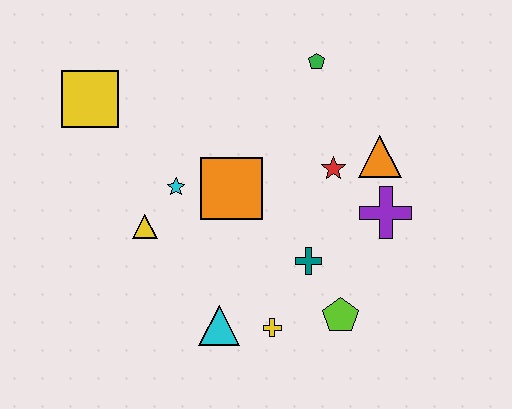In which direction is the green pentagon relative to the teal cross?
The green pentagon is above the teal cross.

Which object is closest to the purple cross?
The orange triangle is closest to the purple cross.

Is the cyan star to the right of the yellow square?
Yes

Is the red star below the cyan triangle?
No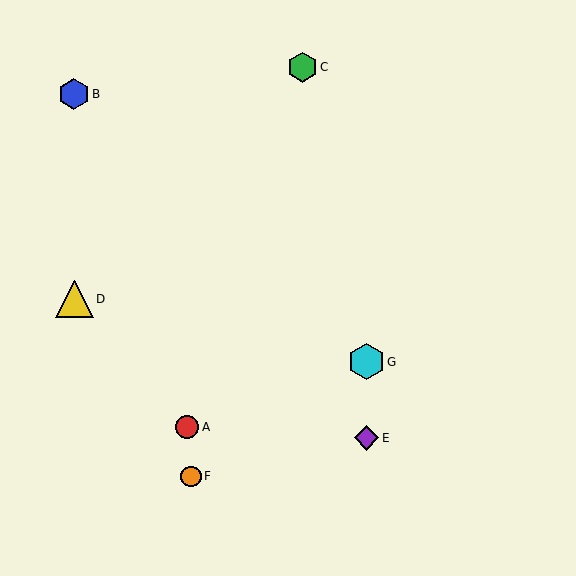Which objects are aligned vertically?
Objects E, G are aligned vertically.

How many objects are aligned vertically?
2 objects (E, G) are aligned vertically.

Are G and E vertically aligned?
Yes, both are at x≈366.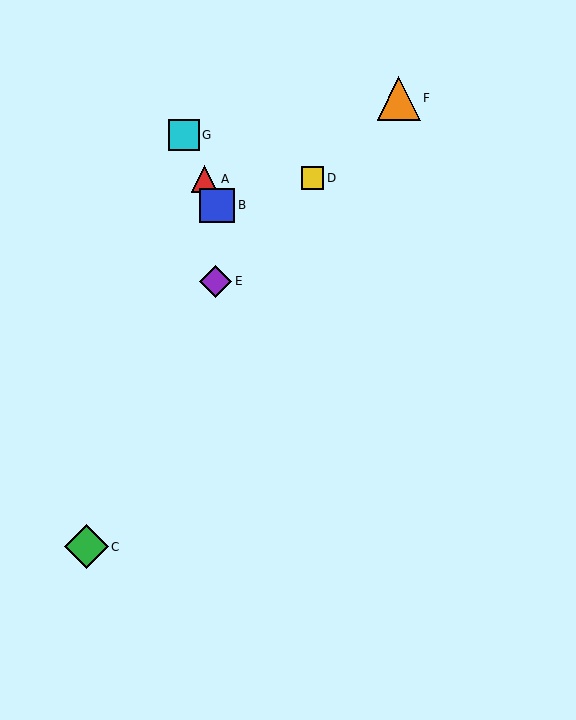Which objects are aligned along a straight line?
Objects A, B, G are aligned along a straight line.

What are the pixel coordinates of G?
Object G is at (184, 135).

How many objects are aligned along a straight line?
3 objects (A, B, G) are aligned along a straight line.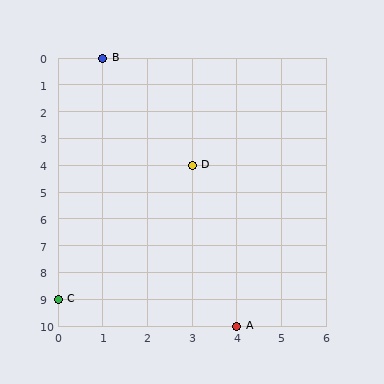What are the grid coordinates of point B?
Point B is at grid coordinates (1, 0).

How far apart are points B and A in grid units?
Points B and A are 3 columns and 10 rows apart (about 10.4 grid units diagonally).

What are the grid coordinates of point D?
Point D is at grid coordinates (3, 4).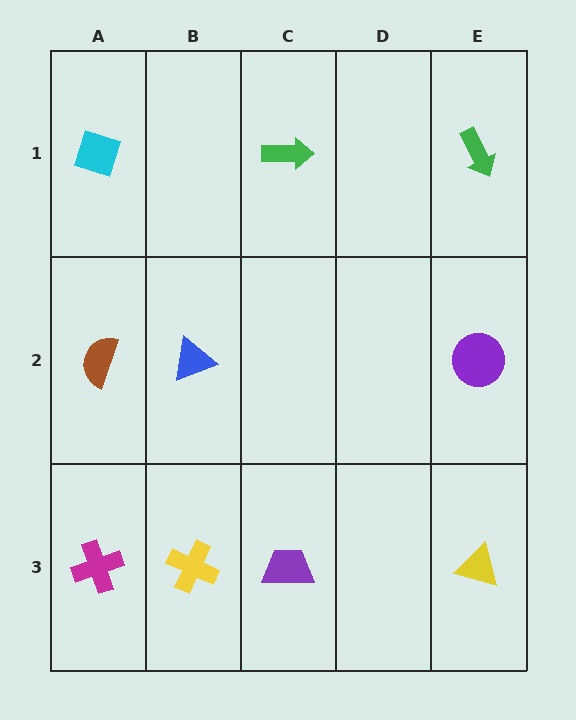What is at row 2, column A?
A brown semicircle.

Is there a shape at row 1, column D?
No, that cell is empty.